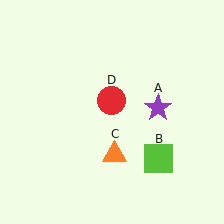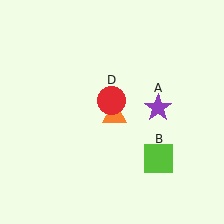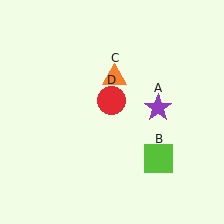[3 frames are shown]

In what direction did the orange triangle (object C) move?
The orange triangle (object C) moved up.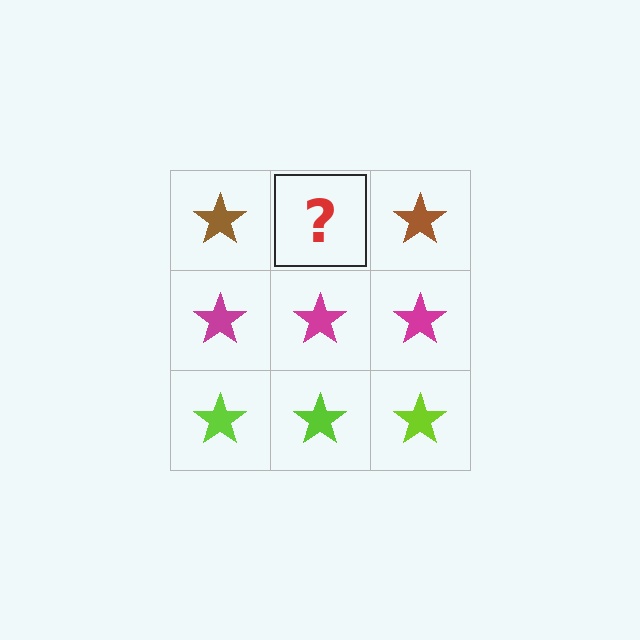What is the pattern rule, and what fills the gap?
The rule is that each row has a consistent color. The gap should be filled with a brown star.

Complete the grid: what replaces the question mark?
The question mark should be replaced with a brown star.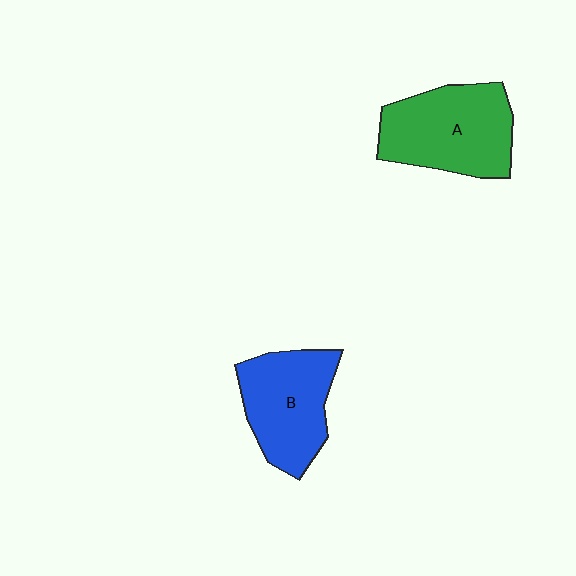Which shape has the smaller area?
Shape B (blue).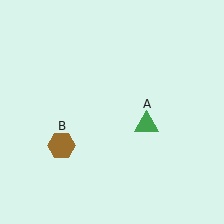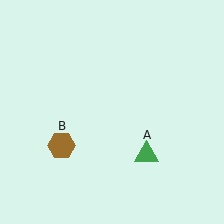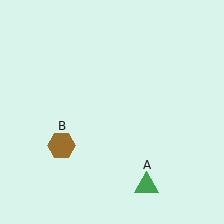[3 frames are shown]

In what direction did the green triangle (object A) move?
The green triangle (object A) moved down.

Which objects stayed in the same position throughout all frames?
Brown hexagon (object B) remained stationary.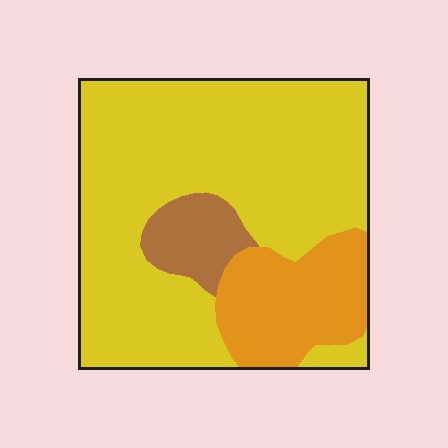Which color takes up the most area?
Yellow, at roughly 70%.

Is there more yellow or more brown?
Yellow.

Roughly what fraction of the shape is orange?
Orange takes up between a sixth and a third of the shape.